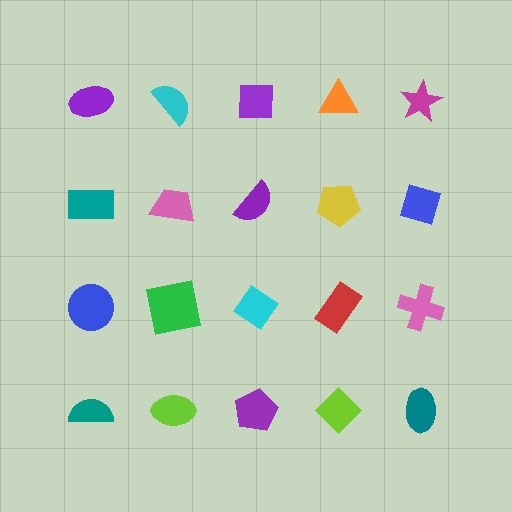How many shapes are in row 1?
5 shapes.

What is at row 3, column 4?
A red rectangle.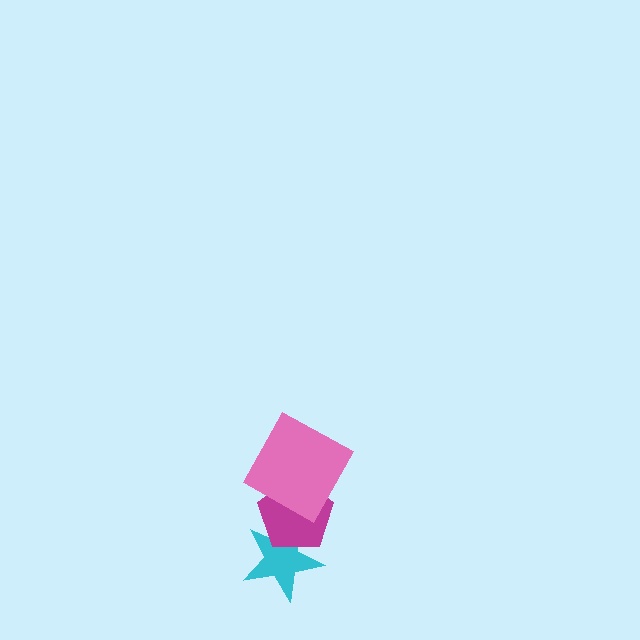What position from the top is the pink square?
The pink square is 1st from the top.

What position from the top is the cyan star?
The cyan star is 3rd from the top.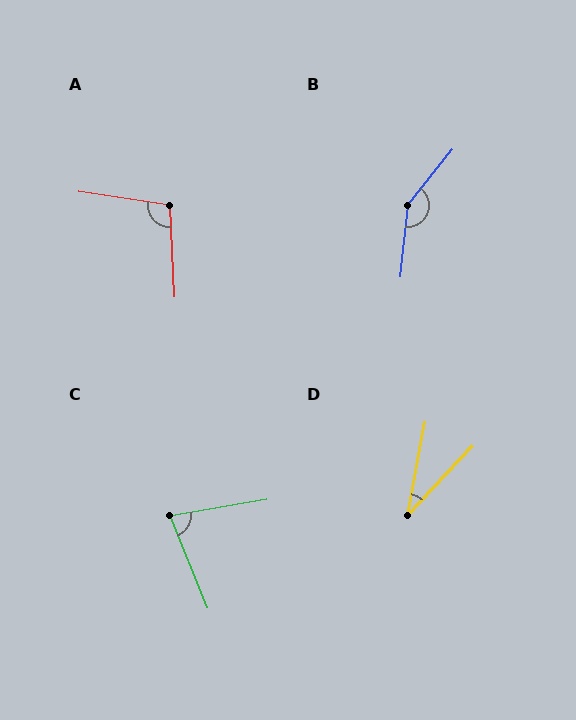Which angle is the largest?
B, at approximately 147 degrees.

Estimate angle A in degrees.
Approximately 101 degrees.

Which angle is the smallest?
D, at approximately 33 degrees.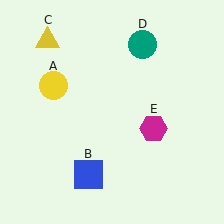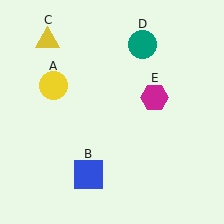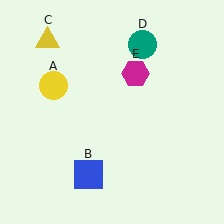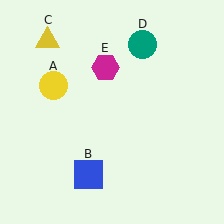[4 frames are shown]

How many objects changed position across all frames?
1 object changed position: magenta hexagon (object E).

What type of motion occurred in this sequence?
The magenta hexagon (object E) rotated counterclockwise around the center of the scene.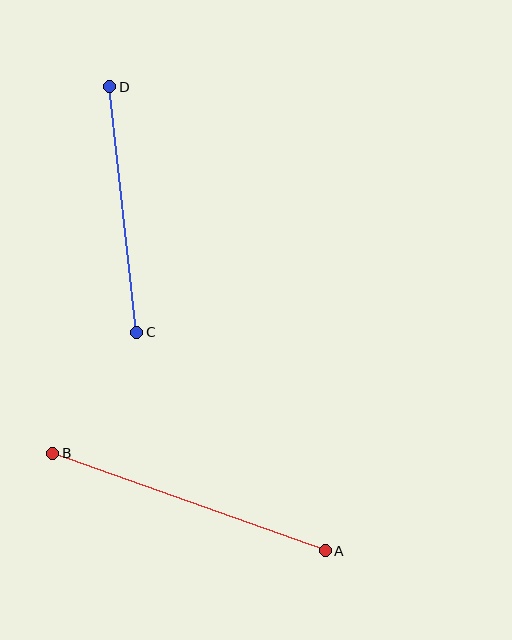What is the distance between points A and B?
The distance is approximately 289 pixels.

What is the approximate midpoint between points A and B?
The midpoint is at approximately (189, 502) pixels.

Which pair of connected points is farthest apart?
Points A and B are farthest apart.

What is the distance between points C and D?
The distance is approximately 247 pixels.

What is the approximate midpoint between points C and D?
The midpoint is at approximately (123, 210) pixels.